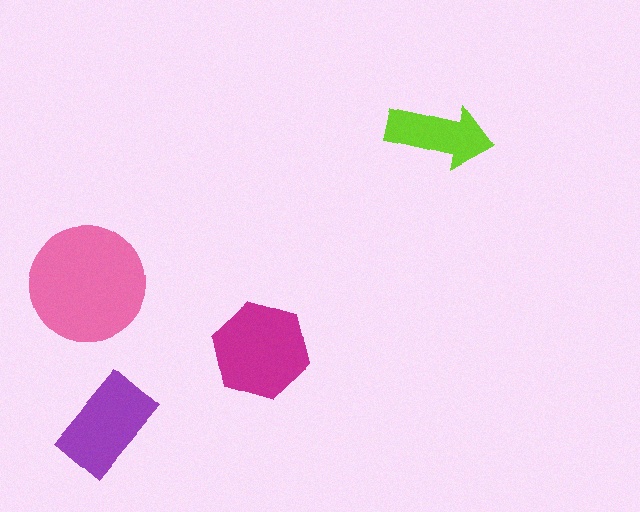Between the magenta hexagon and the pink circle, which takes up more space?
The pink circle.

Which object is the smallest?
The lime arrow.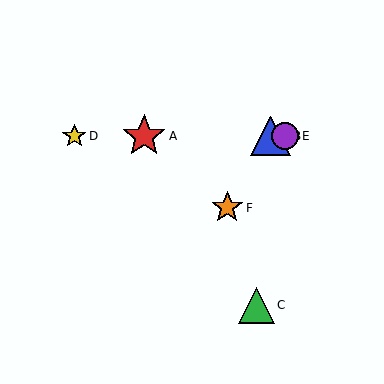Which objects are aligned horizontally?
Objects A, B, D, E are aligned horizontally.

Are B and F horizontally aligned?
No, B is at y≈136 and F is at y≈208.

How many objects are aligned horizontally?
4 objects (A, B, D, E) are aligned horizontally.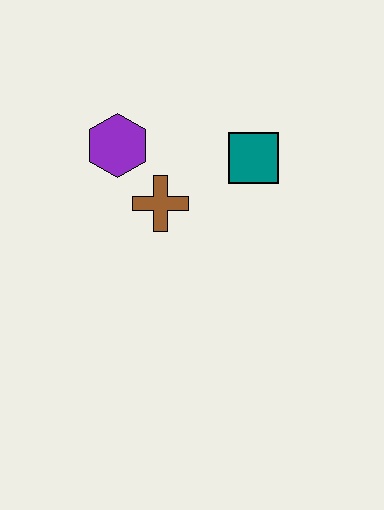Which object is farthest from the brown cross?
The teal square is farthest from the brown cross.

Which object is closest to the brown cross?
The purple hexagon is closest to the brown cross.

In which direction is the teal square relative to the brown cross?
The teal square is to the right of the brown cross.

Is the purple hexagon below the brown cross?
No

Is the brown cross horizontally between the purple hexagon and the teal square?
Yes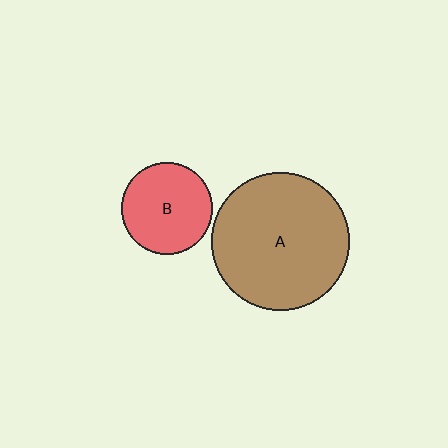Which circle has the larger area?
Circle A (brown).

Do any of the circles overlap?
No, none of the circles overlap.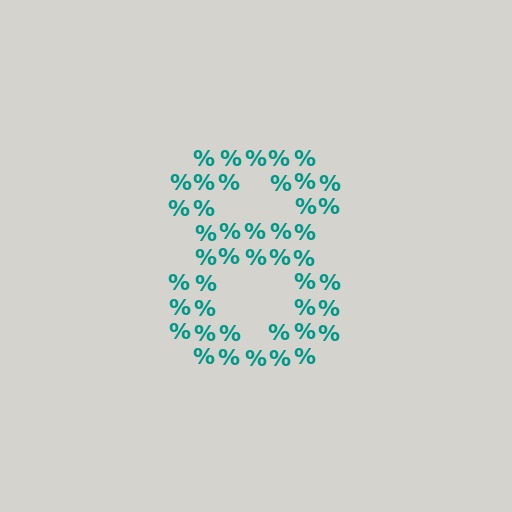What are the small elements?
The small elements are percent signs.